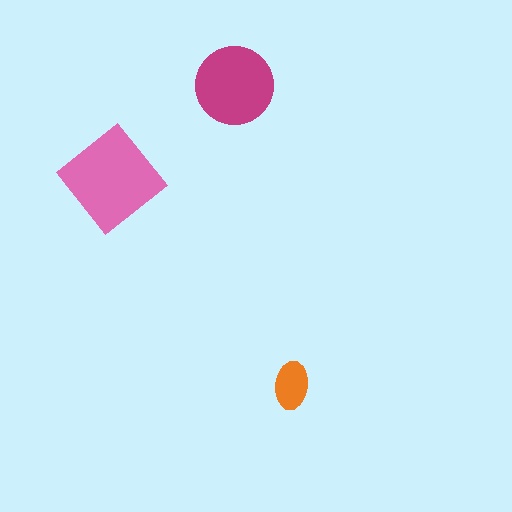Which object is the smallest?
The orange ellipse.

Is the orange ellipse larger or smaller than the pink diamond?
Smaller.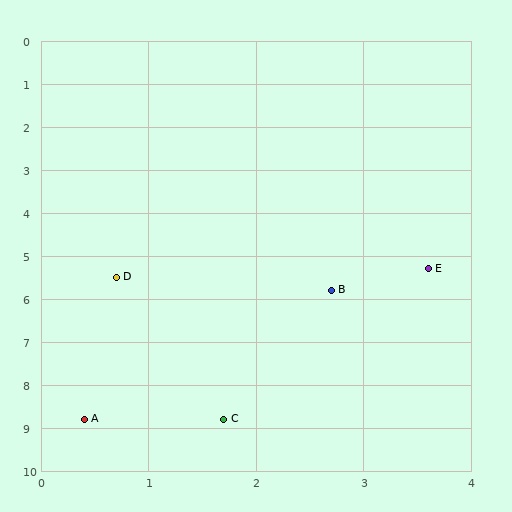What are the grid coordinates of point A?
Point A is at approximately (0.4, 8.8).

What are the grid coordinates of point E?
Point E is at approximately (3.6, 5.3).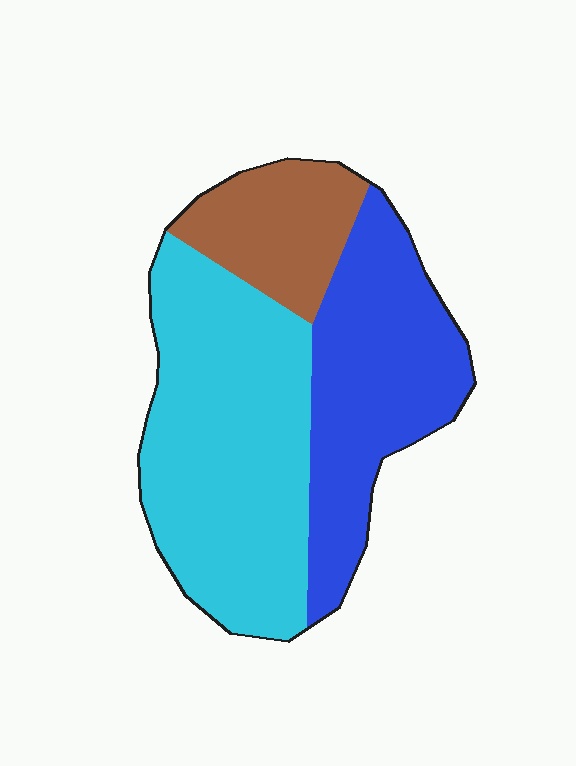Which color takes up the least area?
Brown, at roughly 15%.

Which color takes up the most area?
Cyan, at roughly 50%.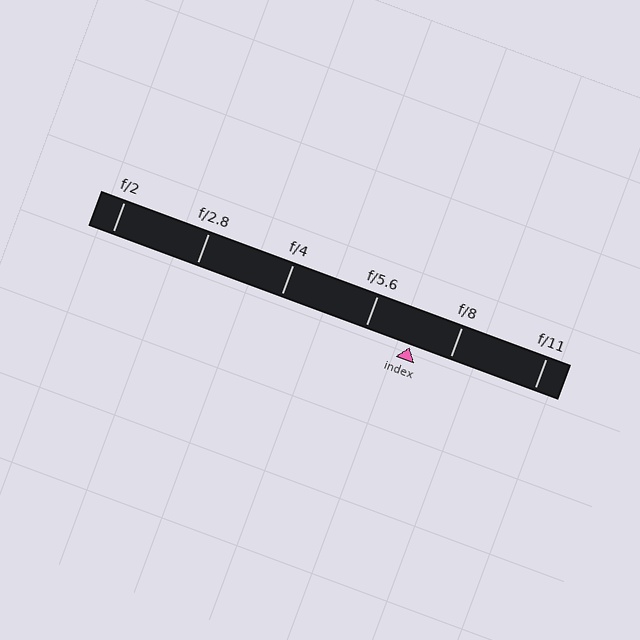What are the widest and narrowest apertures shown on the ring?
The widest aperture shown is f/2 and the narrowest is f/11.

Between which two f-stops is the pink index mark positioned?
The index mark is between f/5.6 and f/8.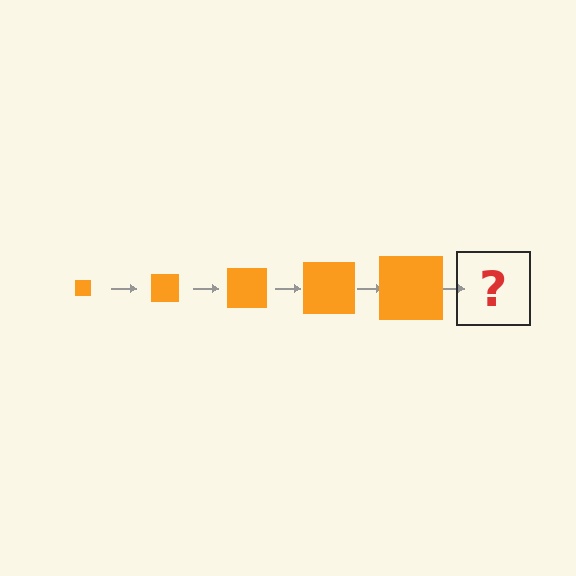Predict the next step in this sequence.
The next step is an orange square, larger than the previous one.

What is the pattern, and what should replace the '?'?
The pattern is that the square gets progressively larger each step. The '?' should be an orange square, larger than the previous one.